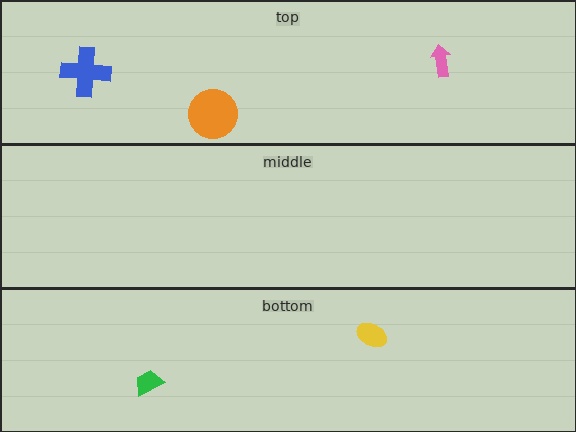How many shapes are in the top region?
3.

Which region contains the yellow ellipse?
The bottom region.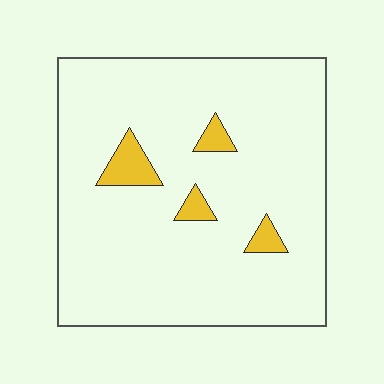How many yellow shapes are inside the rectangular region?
4.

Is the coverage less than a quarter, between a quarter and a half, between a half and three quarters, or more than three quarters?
Less than a quarter.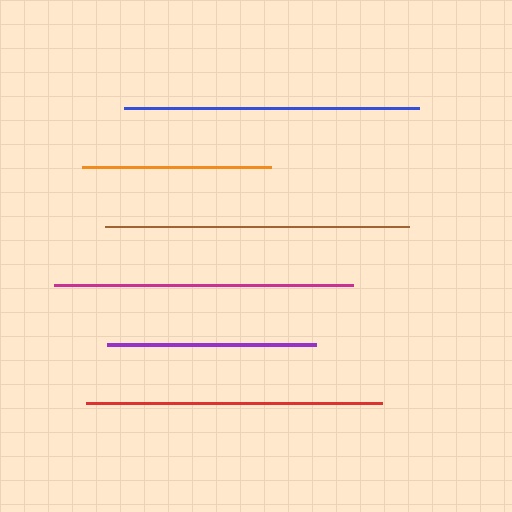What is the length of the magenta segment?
The magenta segment is approximately 299 pixels long.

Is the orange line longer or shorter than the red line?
The red line is longer than the orange line.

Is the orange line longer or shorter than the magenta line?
The magenta line is longer than the orange line.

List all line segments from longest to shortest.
From longest to shortest: brown, magenta, red, blue, purple, orange.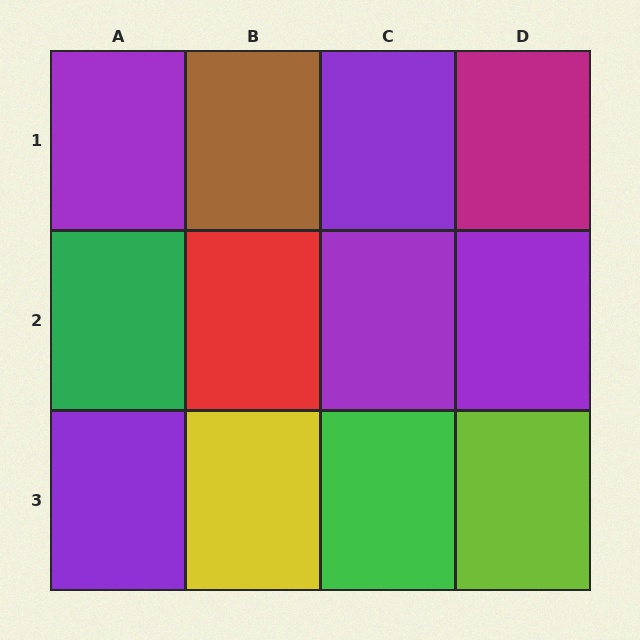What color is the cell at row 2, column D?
Purple.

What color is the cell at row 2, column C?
Purple.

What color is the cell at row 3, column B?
Yellow.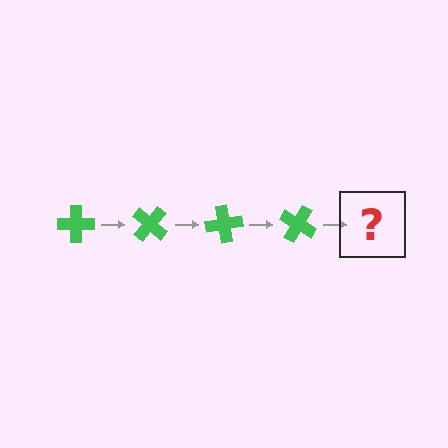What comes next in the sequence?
The next element should be a green cross rotated 160 degrees.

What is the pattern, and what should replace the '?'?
The pattern is that the cross rotates 40 degrees each step. The '?' should be a green cross rotated 160 degrees.